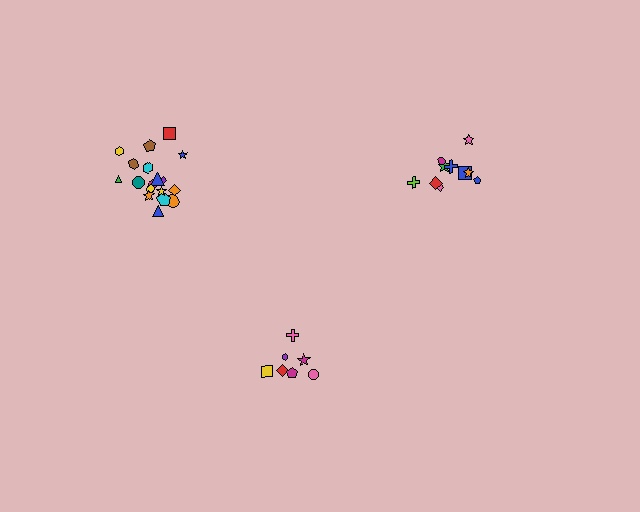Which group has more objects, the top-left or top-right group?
The top-left group.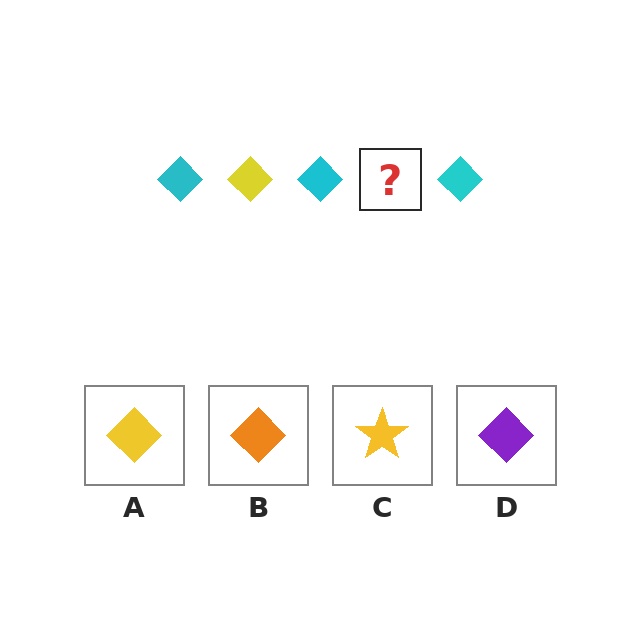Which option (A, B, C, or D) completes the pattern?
A.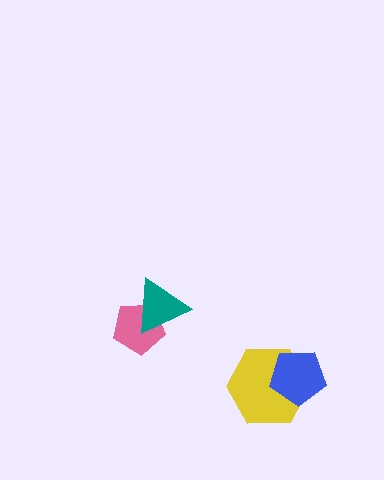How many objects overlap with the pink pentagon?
1 object overlaps with the pink pentagon.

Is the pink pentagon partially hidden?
Yes, it is partially covered by another shape.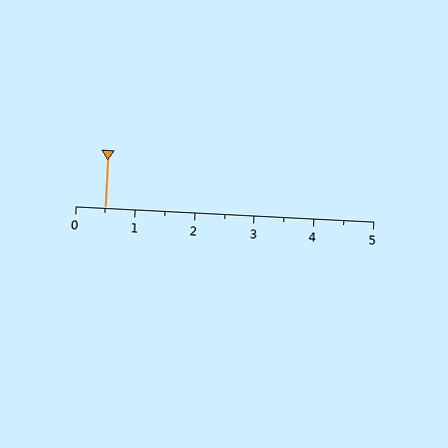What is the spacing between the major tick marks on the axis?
The major ticks are spaced 1 apart.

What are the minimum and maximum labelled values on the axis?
The axis runs from 0 to 5.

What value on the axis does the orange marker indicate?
The marker indicates approximately 0.5.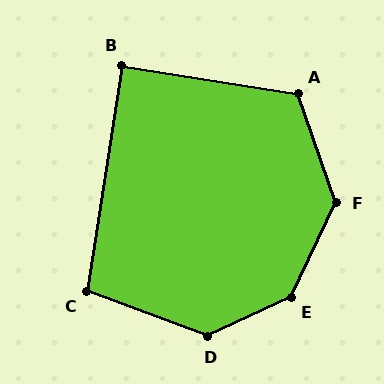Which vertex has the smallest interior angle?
B, at approximately 90 degrees.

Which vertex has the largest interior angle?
E, at approximately 140 degrees.